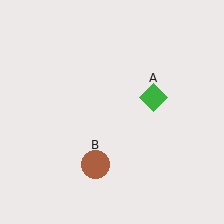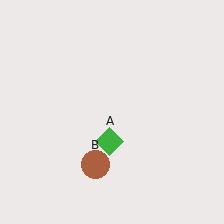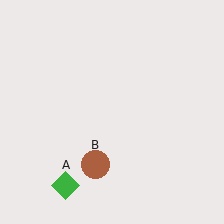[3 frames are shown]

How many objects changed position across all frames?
1 object changed position: green diamond (object A).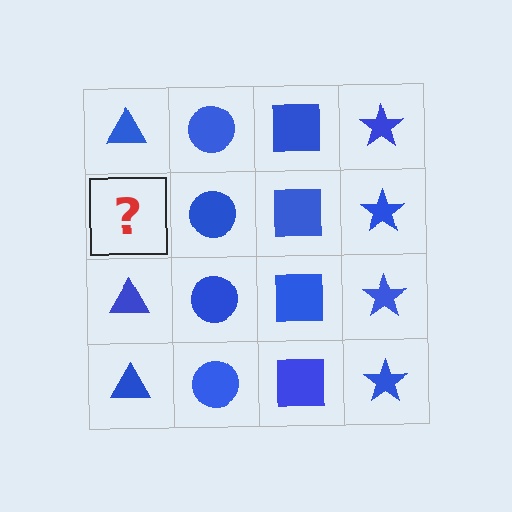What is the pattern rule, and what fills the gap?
The rule is that each column has a consistent shape. The gap should be filled with a blue triangle.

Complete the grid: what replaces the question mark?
The question mark should be replaced with a blue triangle.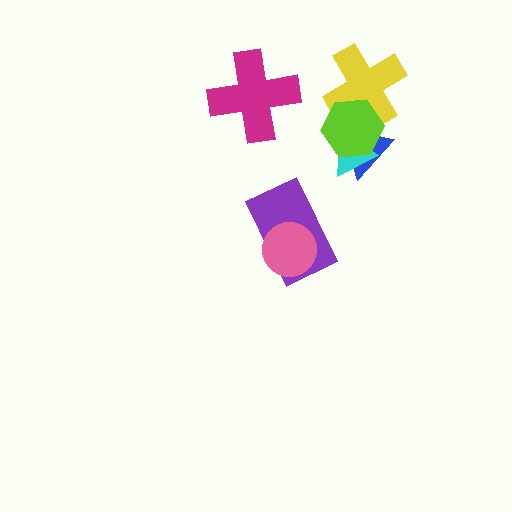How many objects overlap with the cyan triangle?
2 objects overlap with the cyan triangle.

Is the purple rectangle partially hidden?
Yes, it is partially covered by another shape.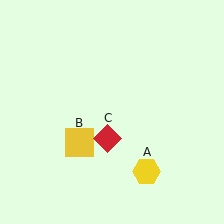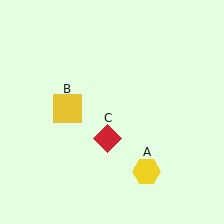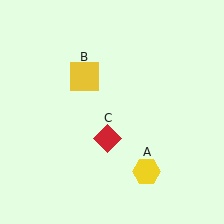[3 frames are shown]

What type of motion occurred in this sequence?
The yellow square (object B) rotated clockwise around the center of the scene.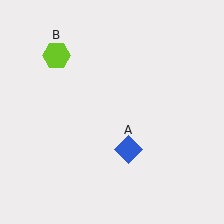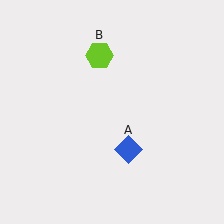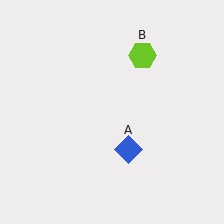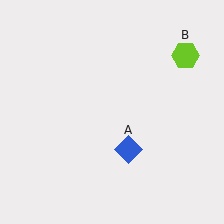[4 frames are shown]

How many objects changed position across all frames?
1 object changed position: lime hexagon (object B).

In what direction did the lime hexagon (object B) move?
The lime hexagon (object B) moved right.